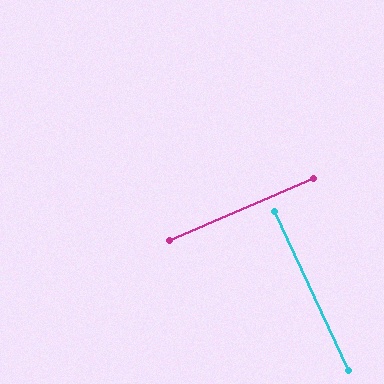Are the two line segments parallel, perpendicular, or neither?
Perpendicular — they meet at approximately 88°.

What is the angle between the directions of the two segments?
Approximately 88 degrees.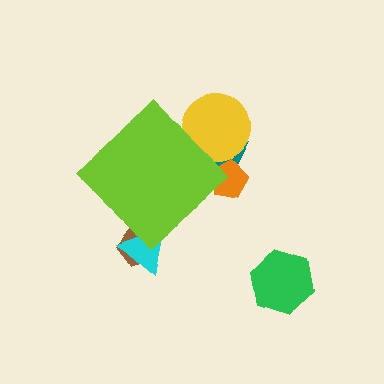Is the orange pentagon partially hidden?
Yes, the orange pentagon is partially hidden behind the lime diamond.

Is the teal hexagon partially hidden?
Yes, the teal hexagon is partially hidden behind the lime diamond.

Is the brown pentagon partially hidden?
Yes, the brown pentagon is partially hidden behind the lime diamond.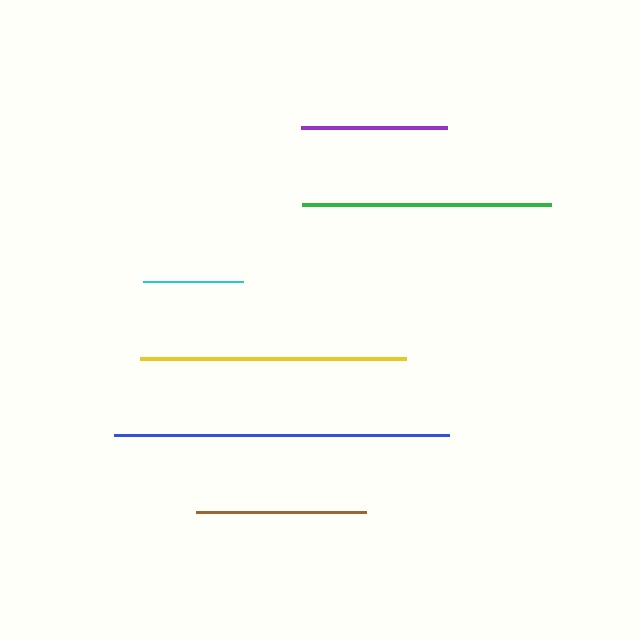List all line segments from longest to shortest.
From longest to shortest: blue, yellow, green, brown, purple, cyan.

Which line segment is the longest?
The blue line is the longest at approximately 335 pixels.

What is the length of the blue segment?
The blue segment is approximately 335 pixels long.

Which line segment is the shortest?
The cyan line is the shortest at approximately 100 pixels.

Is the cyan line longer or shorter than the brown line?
The brown line is longer than the cyan line.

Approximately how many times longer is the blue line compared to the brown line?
The blue line is approximately 2.0 times the length of the brown line.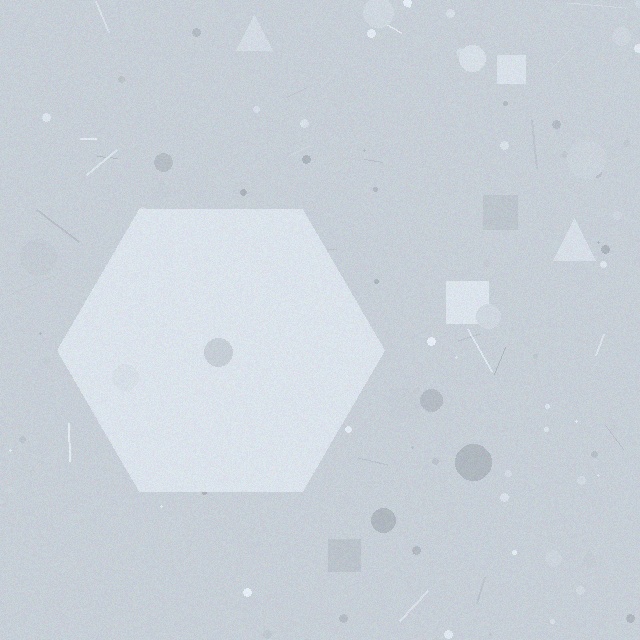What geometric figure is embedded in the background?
A hexagon is embedded in the background.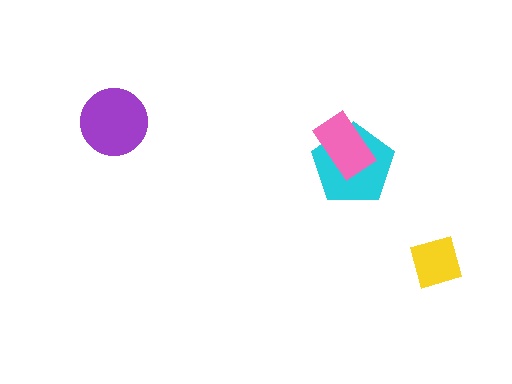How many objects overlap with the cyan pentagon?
1 object overlaps with the cyan pentagon.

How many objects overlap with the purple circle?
0 objects overlap with the purple circle.